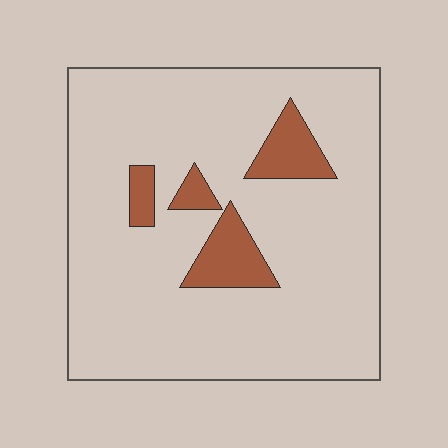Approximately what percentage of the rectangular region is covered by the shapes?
Approximately 10%.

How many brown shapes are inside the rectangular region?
4.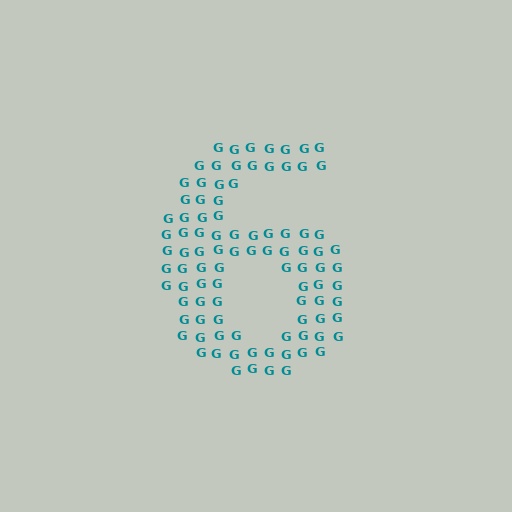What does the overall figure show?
The overall figure shows the digit 6.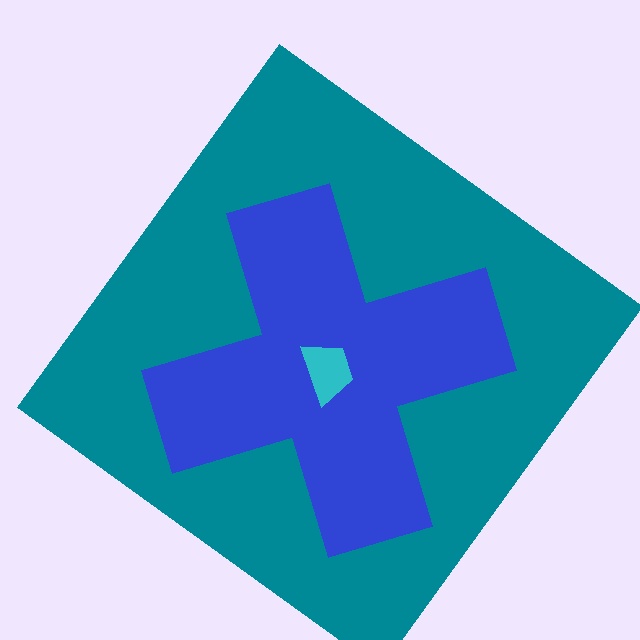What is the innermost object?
The cyan trapezoid.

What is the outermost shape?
The teal diamond.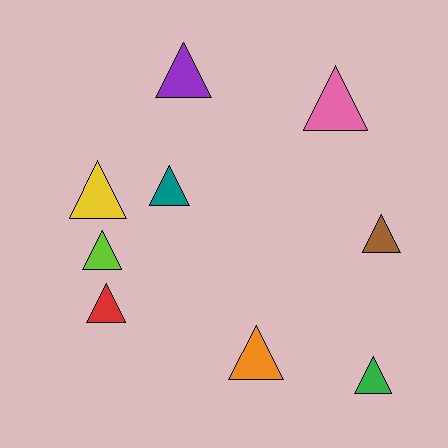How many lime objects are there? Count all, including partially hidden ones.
There is 1 lime object.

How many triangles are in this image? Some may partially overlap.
There are 9 triangles.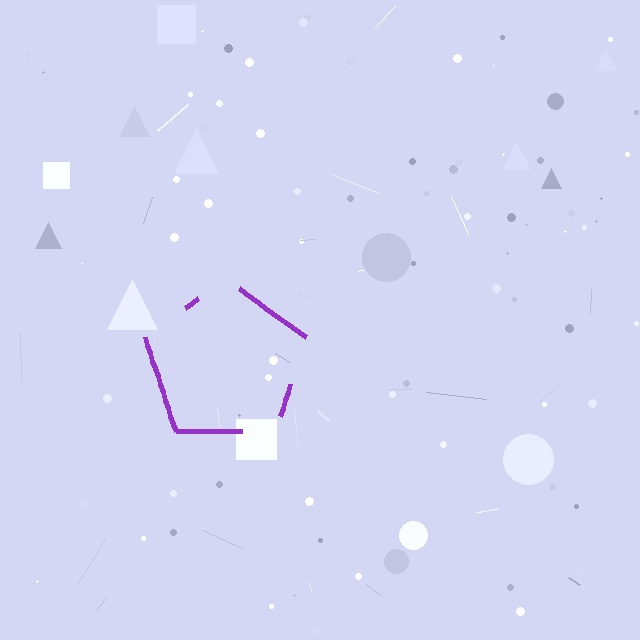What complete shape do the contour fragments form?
The contour fragments form a pentagon.